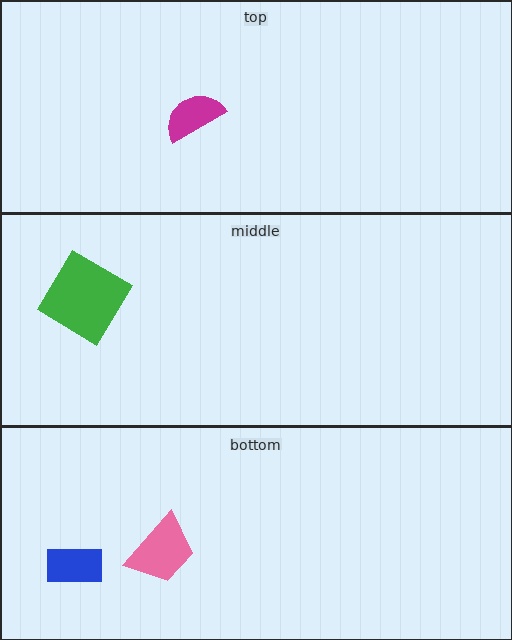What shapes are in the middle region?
The green diamond.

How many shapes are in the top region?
1.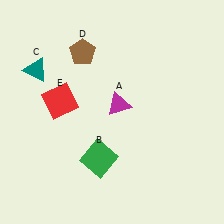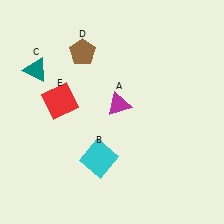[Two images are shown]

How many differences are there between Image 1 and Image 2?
There is 1 difference between the two images.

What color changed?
The square (B) changed from green in Image 1 to cyan in Image 2.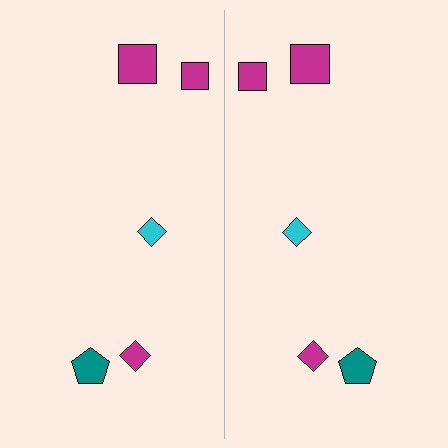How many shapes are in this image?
There are 10 shapes in this image.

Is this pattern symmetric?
Yes, this pattern has bilateral (reflection) symmetry.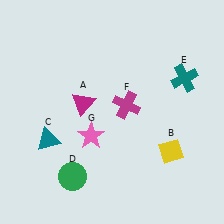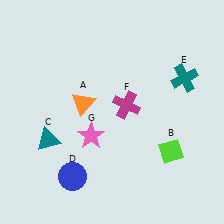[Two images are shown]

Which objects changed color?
A changed from magenta to orange. B changed from yellow to lime. D changed from green to blue.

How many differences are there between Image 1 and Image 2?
There are 3 differences between the two images.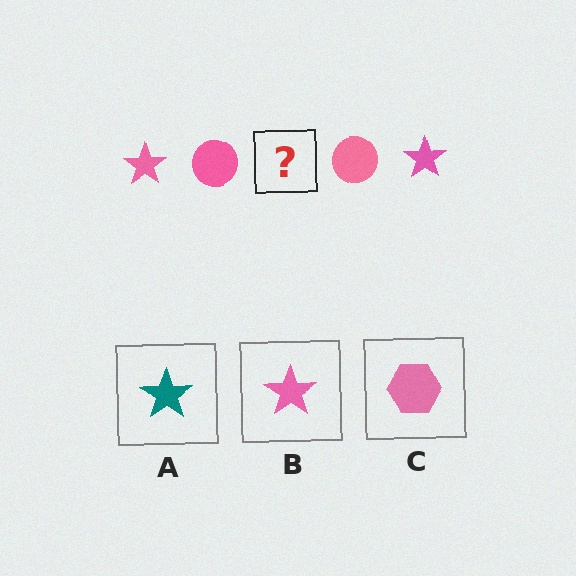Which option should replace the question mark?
Option B.